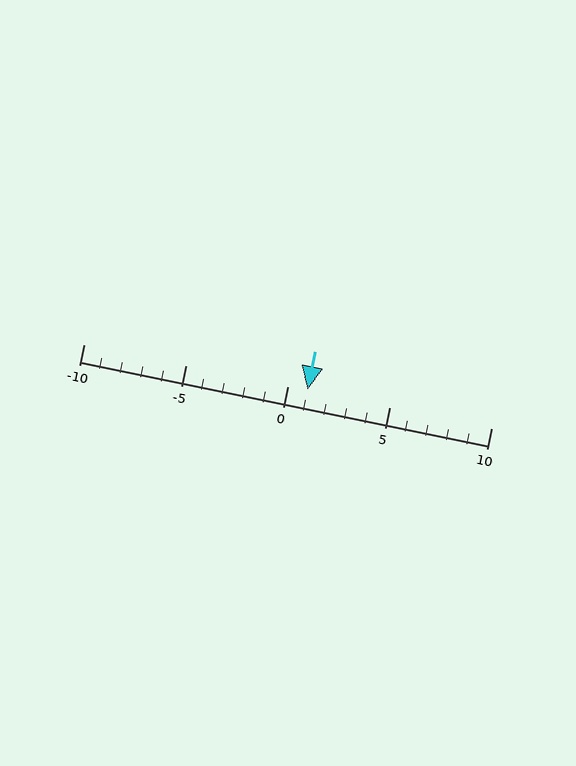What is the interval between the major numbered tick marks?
The major tick marks are spaced 5 units apart.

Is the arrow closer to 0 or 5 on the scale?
The arrow is closer to 0.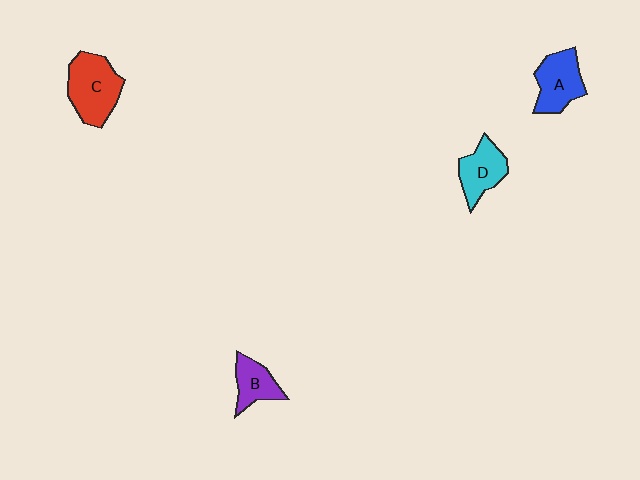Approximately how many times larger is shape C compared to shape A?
Approximately 1.3 times.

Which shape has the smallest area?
Shape B (purple).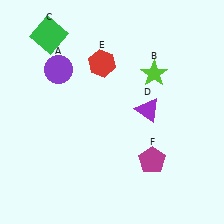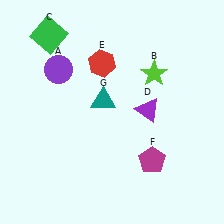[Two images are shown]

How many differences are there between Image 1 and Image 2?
There is 1 difference between the two images.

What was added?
A teal triangle (G) was added in Image 2.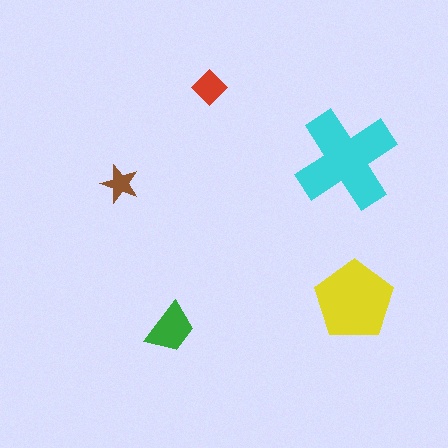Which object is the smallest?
The brown star.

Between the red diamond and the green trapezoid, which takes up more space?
The green trapezoid.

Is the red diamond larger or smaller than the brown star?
Larger.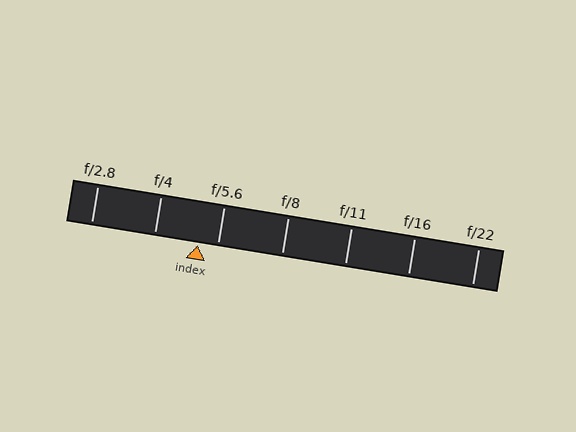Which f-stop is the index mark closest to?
The index mark is closest to f/5.6.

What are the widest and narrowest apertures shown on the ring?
The widest aperture shown is f/2.8 and the narrowest is f/22.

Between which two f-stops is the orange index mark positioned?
The index mark is between f/4 and f/5.6.